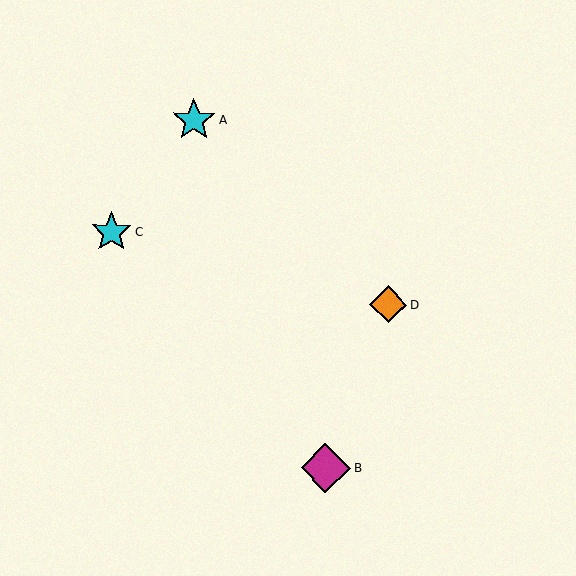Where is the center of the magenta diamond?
The center of the magenta diamond is at (325, 468).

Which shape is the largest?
The magenta diamond (labeled B) is the largest.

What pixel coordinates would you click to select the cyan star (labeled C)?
Click at (111, 232) to select the cyan star C.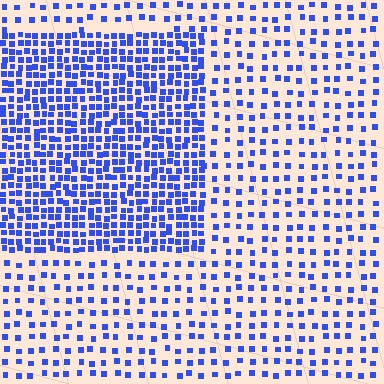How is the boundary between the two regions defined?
The boundary is defined by a change in element density (approximately 2.4x ratio). All elements are the same color, size, and shape.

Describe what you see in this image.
The image contains small blue elements arranged at two different densities. A rectangle-shaped region is visible where the elements are more densely packed than the surrounding area.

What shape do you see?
I see a rectangle.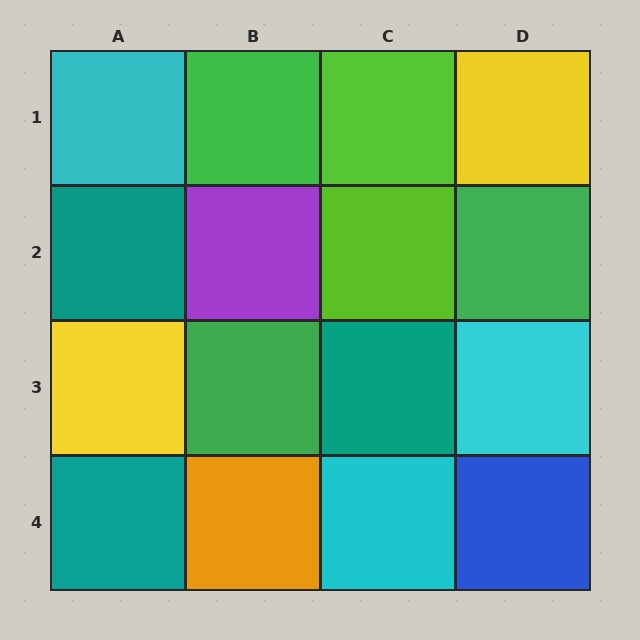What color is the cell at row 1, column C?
Lime.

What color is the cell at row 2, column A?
Teal.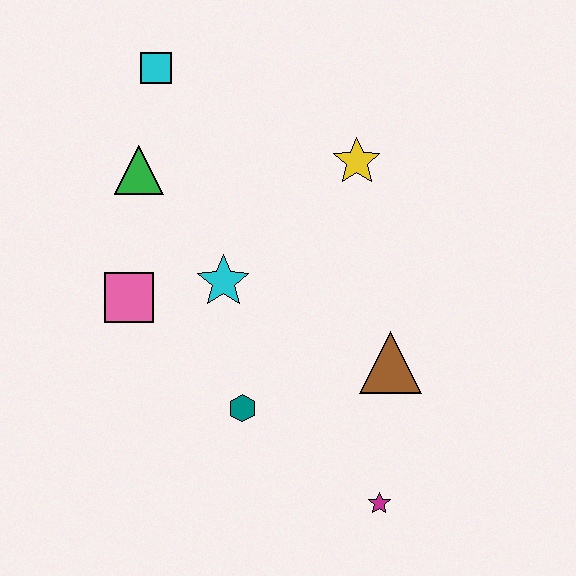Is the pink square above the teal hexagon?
Yes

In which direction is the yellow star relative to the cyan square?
The yellow star is to the right of the cyan square.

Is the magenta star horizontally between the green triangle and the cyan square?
No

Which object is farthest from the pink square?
The magenta star is farthest from the pink square.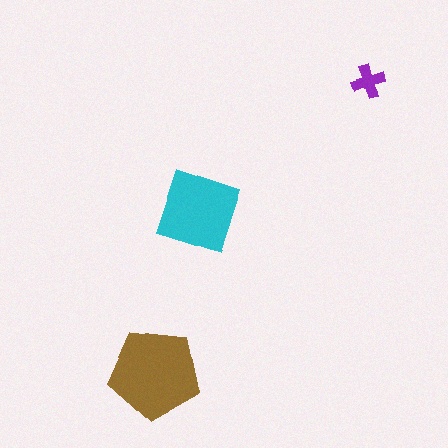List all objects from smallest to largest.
The purple cross, the cyan diamond, the brown pentagon.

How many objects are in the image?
There are 3 objects in the image.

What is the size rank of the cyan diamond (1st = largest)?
2nd.